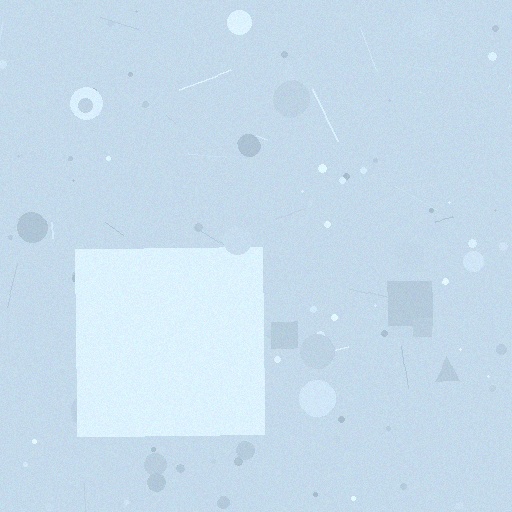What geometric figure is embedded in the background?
A square is embedded in the background.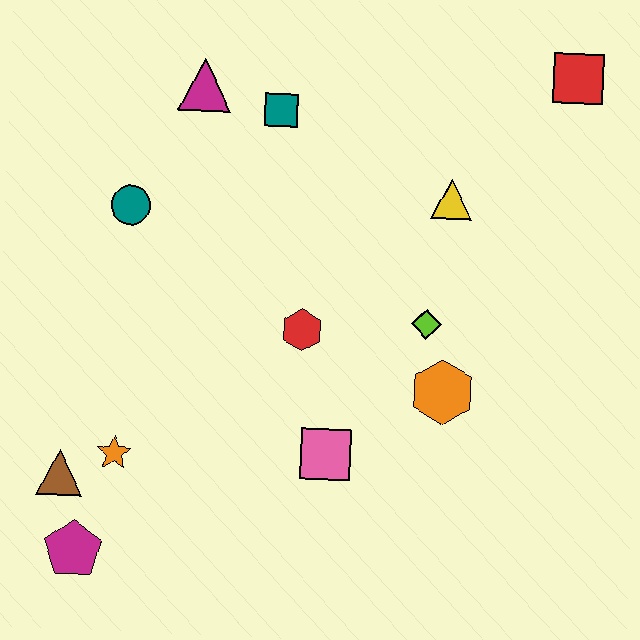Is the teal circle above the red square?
No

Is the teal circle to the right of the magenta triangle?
No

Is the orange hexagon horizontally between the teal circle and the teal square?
No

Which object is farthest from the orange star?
The red square is farthest from the orange star.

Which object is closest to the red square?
The yellow triangle is closest to the red square.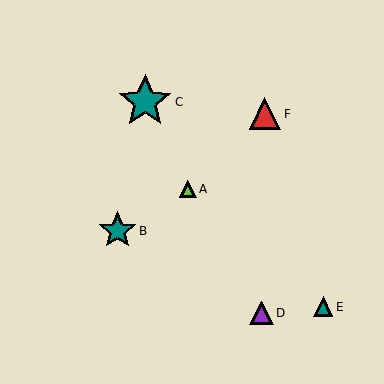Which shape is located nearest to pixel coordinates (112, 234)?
The teal star (labeled B) at (117, 231) is nearest to that location.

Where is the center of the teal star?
The center of the teal star is at (117, 231).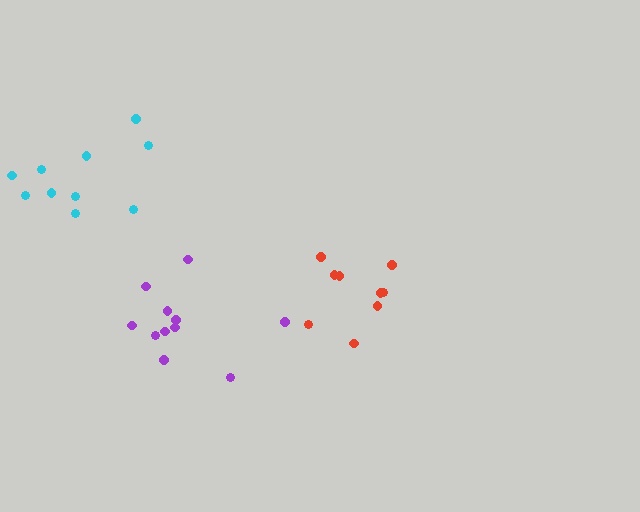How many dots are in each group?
Group 1: 11 dots, Group 2: 9 dots, Group 3: 10 dots (30 total).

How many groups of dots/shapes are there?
There are 3 groups.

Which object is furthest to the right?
The red cluster is rightmost.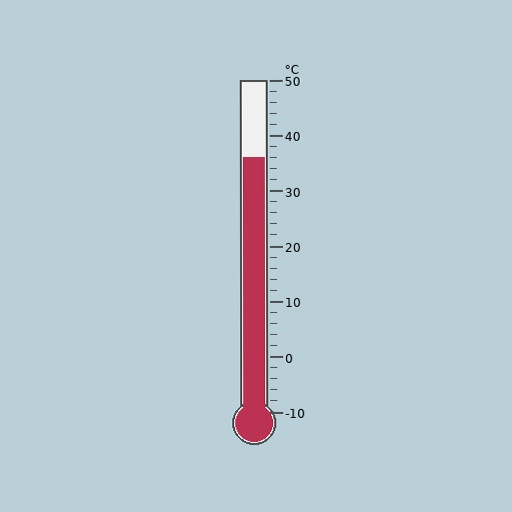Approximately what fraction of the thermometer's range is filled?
The thermometer is filled to approximately 75% of its range.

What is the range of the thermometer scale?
The thermometer scale ranges from -10°C to 50°C.